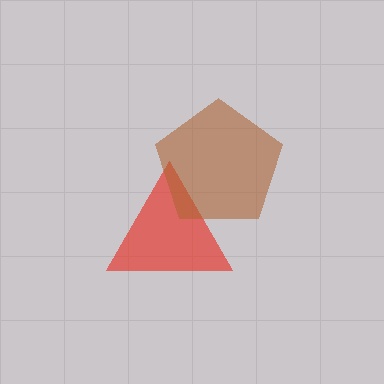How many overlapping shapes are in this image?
There are 2 overlapping shapes in the image.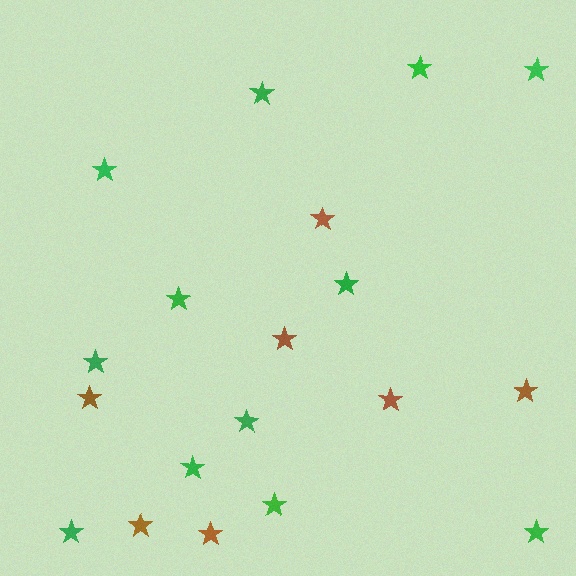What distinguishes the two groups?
There are 2 groups: one group of brown stars (7) and one group of green stars (12).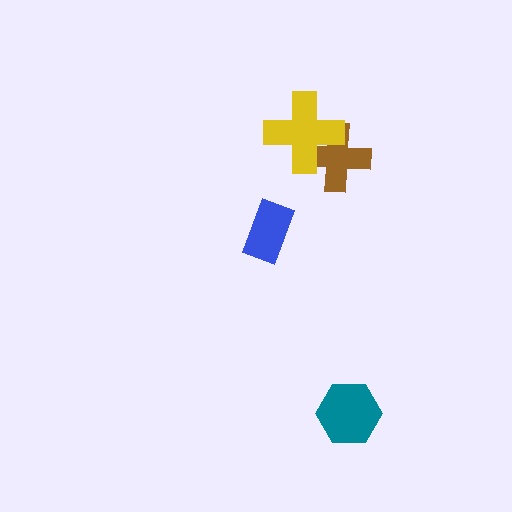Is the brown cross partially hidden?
Yes, it is partially covered by another shape.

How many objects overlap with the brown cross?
1 object overlaps with the brown cross.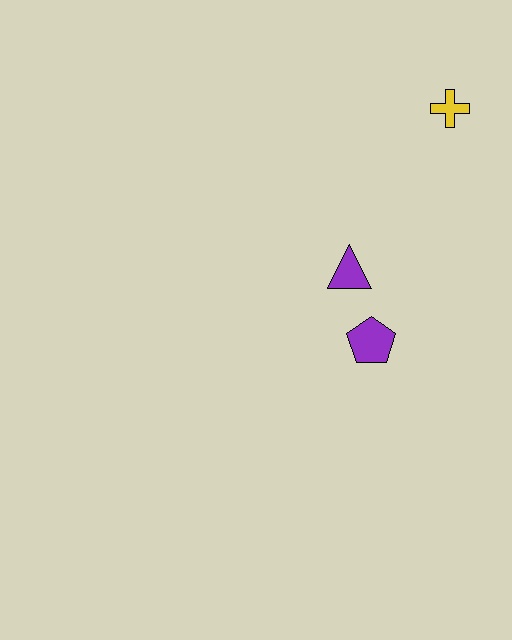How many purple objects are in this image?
There are 2 purple objects.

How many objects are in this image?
There are 3 objects.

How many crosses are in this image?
There is 1 cross.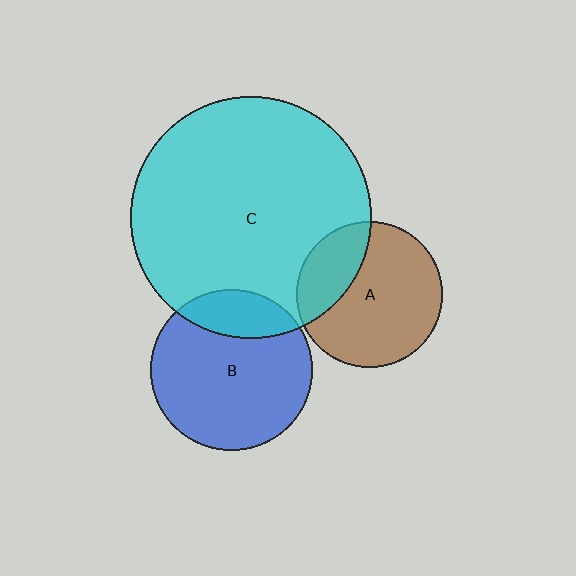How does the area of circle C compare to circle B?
Approximately 2.2 times.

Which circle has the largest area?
Circle C (cyan).